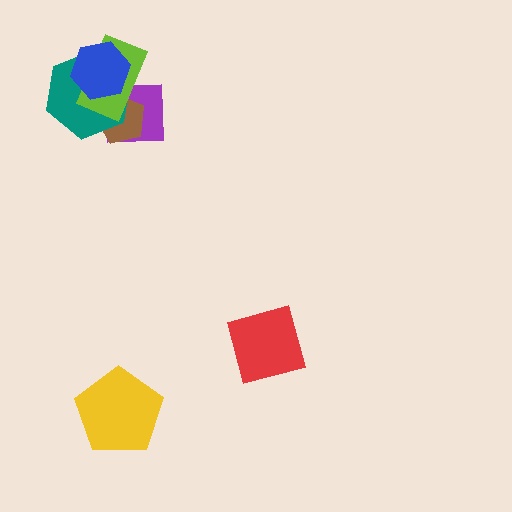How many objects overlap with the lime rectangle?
4 objects overlap with the lime rectangle.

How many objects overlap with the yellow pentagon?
0 objects overlap with the yellow pentagon.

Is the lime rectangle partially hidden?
Yes, it is partially covered by another shape.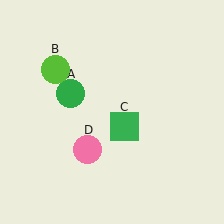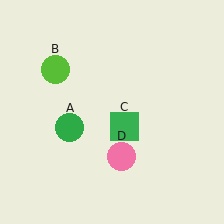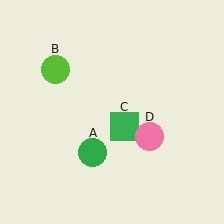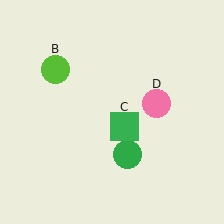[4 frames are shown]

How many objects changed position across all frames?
2 objects changed position: green circle (object A), pink circle (object D).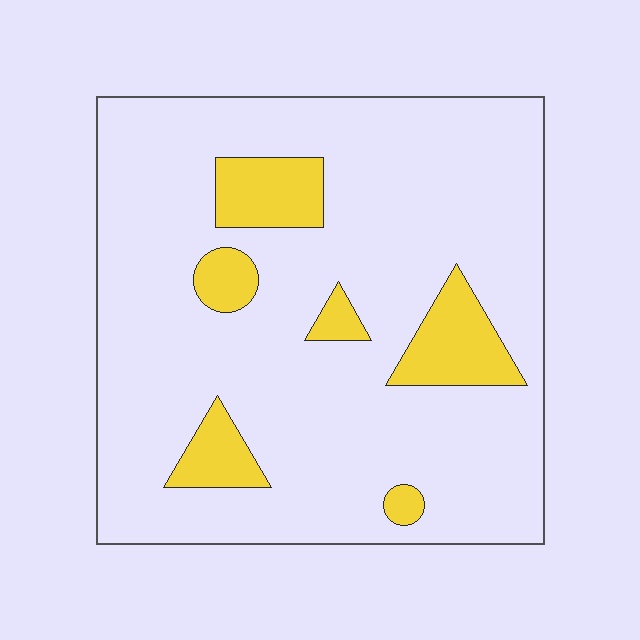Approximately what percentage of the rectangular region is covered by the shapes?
Approximately 15%.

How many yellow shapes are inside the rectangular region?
6.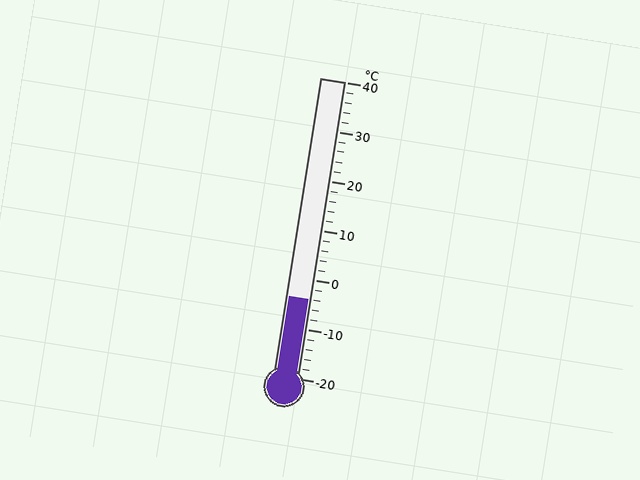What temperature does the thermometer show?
The thermometer shows approximately -4°C.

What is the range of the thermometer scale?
The thermometer scale ranges from -20°C to 40°C.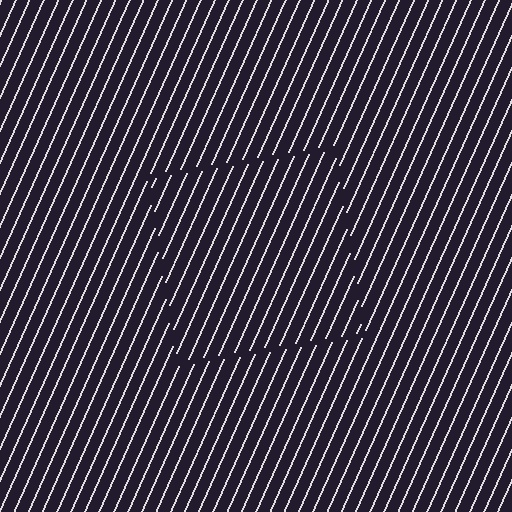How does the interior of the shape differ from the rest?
The interior of the shape contains the same grating, shifted by half a period — the contour is defined by the phase discontinuity where line-ends from the inner and outer gratings abut.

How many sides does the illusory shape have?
4 sides — the line-ends trace a square.